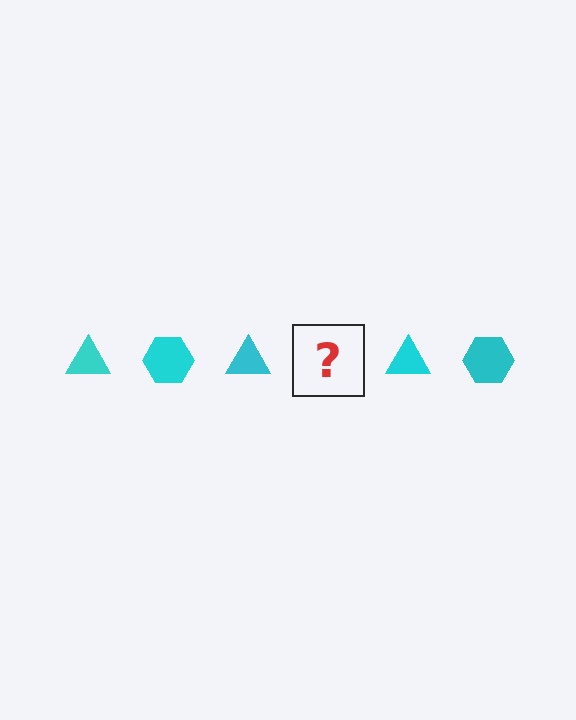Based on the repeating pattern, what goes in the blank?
The blank should be a cyan hexagon.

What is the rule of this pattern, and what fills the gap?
The rule is that the pattern cycles through triangle, hexagon shapes in cyan. The gap should be filled with a cyan hexagon.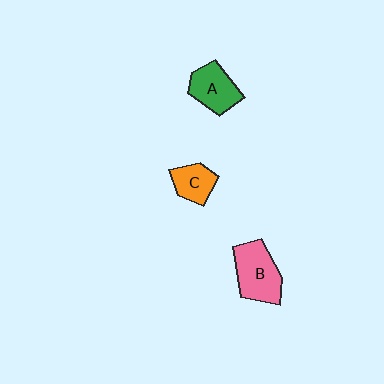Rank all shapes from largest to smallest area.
From largest to smallest: B (pink), A (green), C (orange).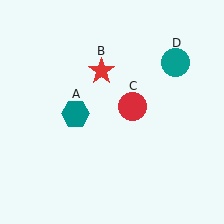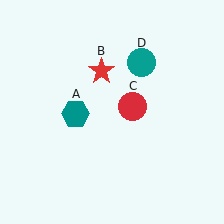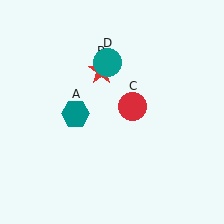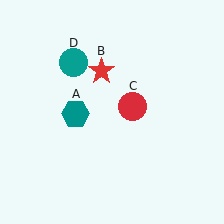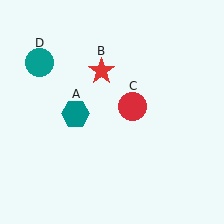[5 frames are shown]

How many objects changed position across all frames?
1 object changed position: teal circle (object D).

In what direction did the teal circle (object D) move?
The teal circle (object D) moved left.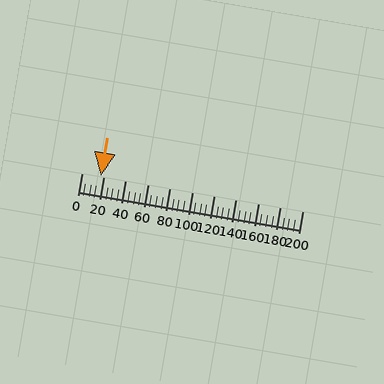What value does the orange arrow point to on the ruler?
The orange arrow points to approximately 17.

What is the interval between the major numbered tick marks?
The major tick marks are spaced 20 units apart.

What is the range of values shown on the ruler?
The ruler shows values from 0 to 200.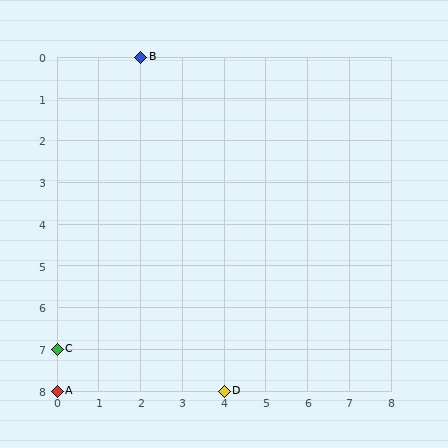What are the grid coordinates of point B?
Point B is at grid coordinates (2, 0).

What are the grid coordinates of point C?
Point C is at grid coordinates (0, 7).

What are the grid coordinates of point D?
Point D is at grid coordinates (4, 8).